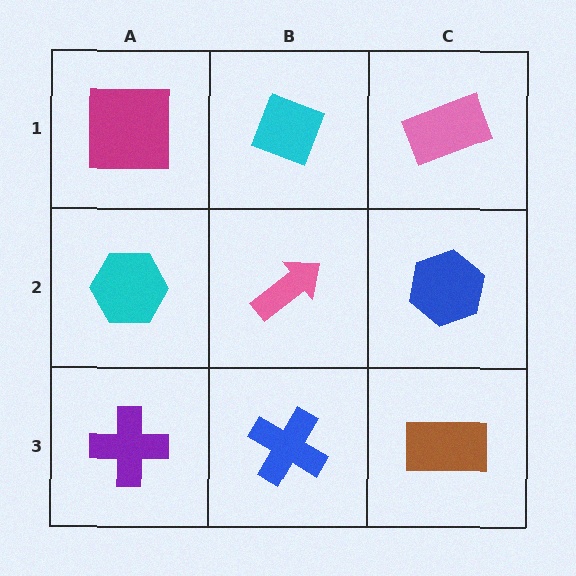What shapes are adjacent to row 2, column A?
A magenta square (row 1, column A), a purple cross (row 3, column A), a pink arrow (row 2, column B).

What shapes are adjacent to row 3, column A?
A cyan hexagon (row 2, column A), a blue cross (row 3, column B).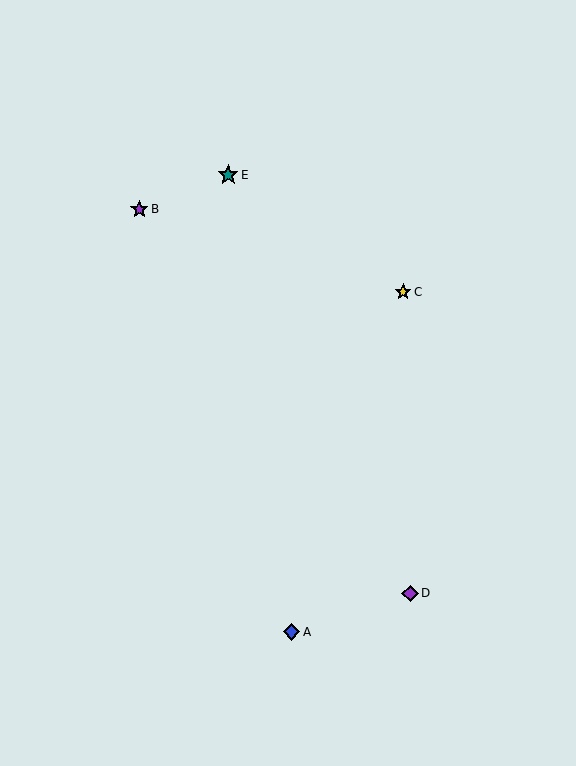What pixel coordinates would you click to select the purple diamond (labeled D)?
Click at (410, 593) to select the purple diamond D.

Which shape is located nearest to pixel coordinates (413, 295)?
The yellow star (labeled C) at (403, 292) is nearest to that location.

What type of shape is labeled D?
Shape D is a purple diamond.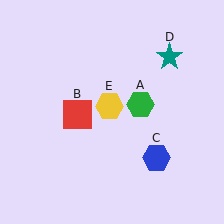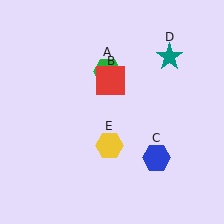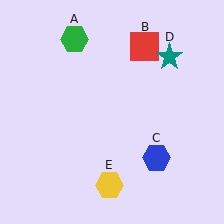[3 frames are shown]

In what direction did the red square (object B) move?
The red square (object B) moved up and to the right.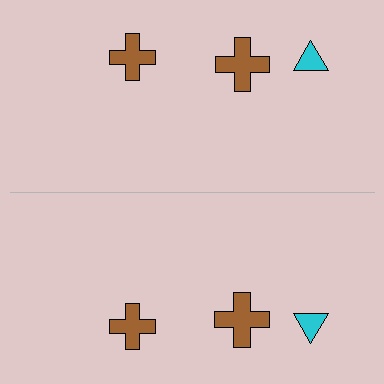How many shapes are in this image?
There are 6 shapes in this image.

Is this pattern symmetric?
Yes, this pattern has bilateral (reflection) symmetry.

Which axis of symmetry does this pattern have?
The pattern has a horizontal axis of symmetry running through the center of the image.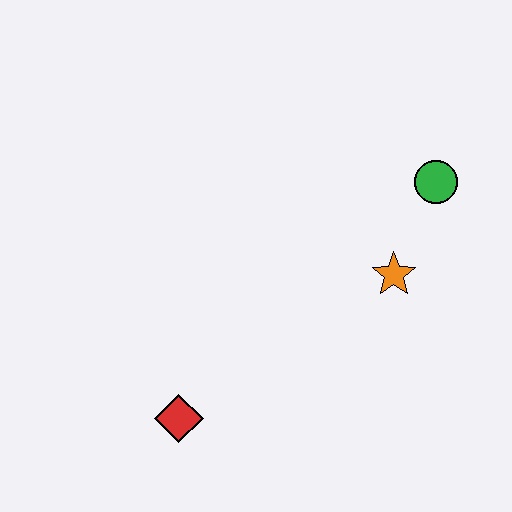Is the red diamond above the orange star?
No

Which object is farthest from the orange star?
The red diamond is farthest from the orange star.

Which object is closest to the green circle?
The orange star is closest to the green circle.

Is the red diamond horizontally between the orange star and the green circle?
No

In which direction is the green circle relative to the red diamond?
The green circle is to the right of the red diamond.